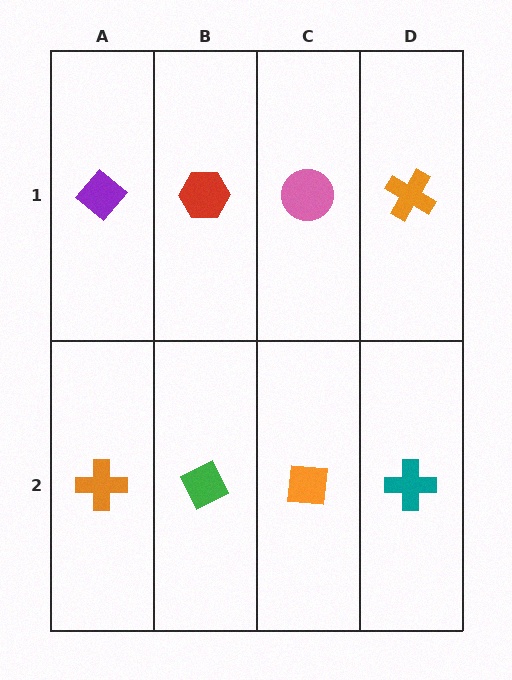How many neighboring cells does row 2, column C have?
3.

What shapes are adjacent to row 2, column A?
A purple diamond (row 1, column A), a green diamond (row 2, column B).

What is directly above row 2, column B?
A red hexagon.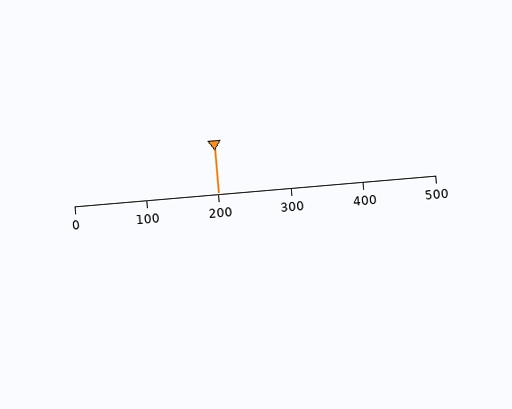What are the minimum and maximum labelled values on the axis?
The axis runs from 0 to 500.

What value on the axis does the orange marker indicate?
The marker indicates approximately 200.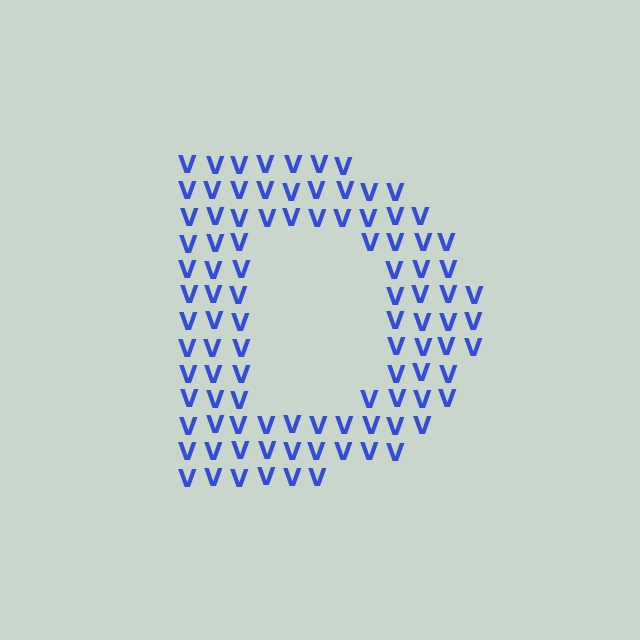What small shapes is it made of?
It is made of small letter V's.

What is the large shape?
The large shape is the letter D.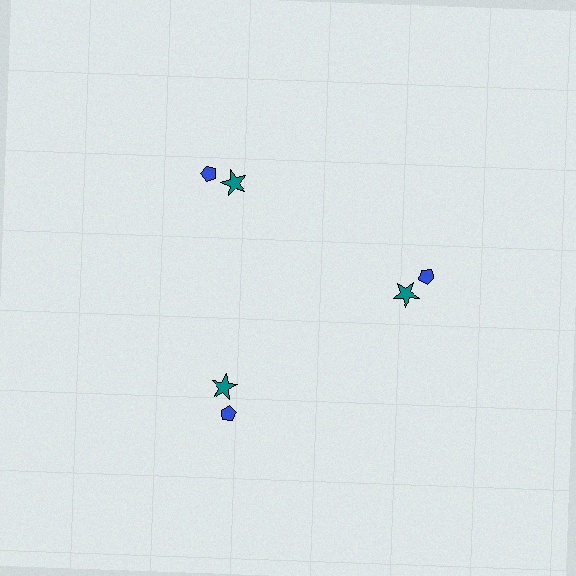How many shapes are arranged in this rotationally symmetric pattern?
There are 6 shapes, arranged in 3 groups of 2.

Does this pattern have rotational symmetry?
Yes, this pattern has 3-fold rotational symmetry. It looks the same after rotating 120 degrees around the center.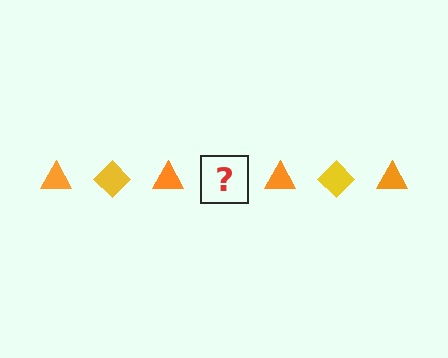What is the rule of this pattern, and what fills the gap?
The rule is that the pattern alternates between orange triangle and yellow diamond. The gap should be filled with a yellow diamond.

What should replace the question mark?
The question mark should be replaced with a yellow diamond.